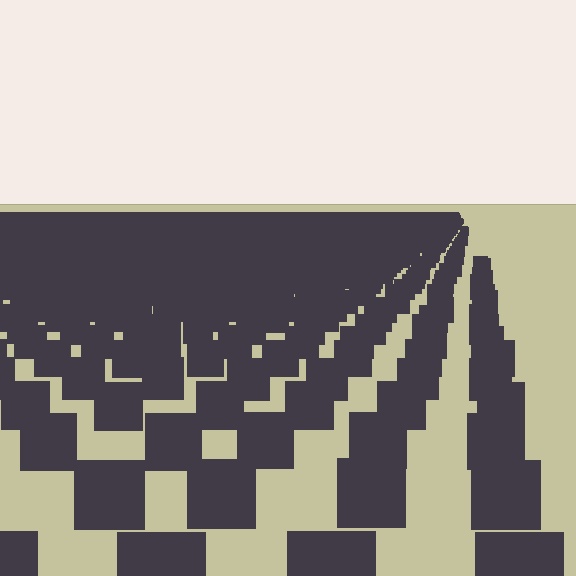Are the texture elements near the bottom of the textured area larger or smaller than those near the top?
Larger. Near the bottom, elements are closer to the viewer and appear at a bigger on-screen size.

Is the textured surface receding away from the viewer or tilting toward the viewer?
The surface is receding away from the viewer. Texture elements get smaller and denser toward the top.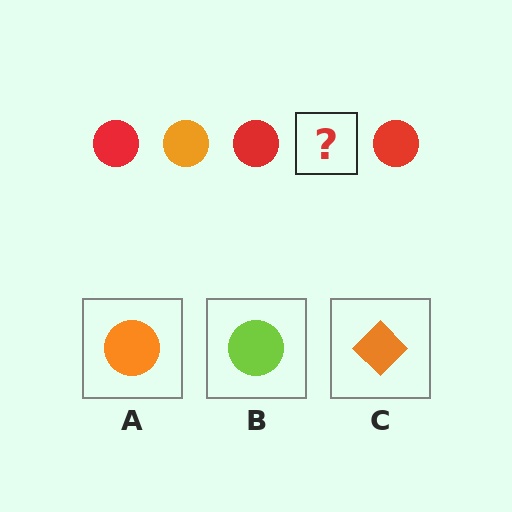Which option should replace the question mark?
Option A.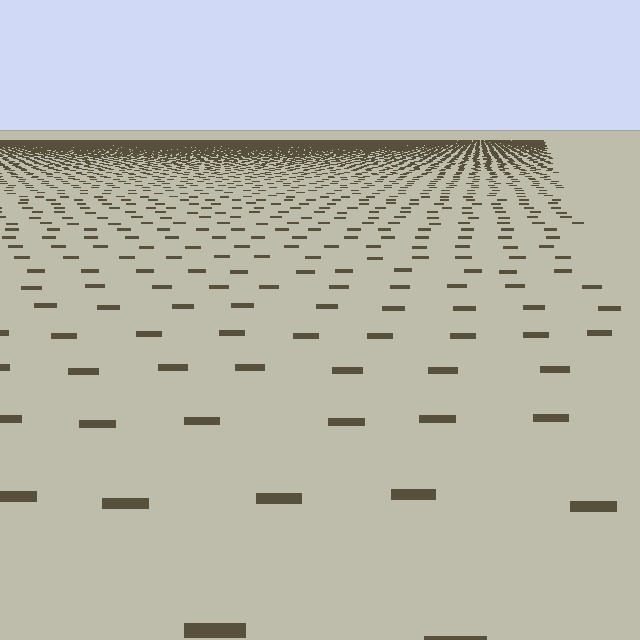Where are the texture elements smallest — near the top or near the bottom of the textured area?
Near the top.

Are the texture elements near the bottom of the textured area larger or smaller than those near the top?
Larger. Near the bottom, elements are closer to the viewer and appear at a bigger on-screen size.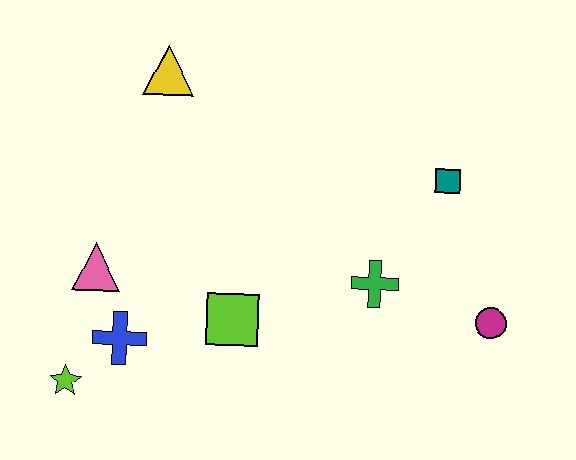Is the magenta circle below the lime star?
No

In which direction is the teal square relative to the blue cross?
The teal square is to the right of the blue cross.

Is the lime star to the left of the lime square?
Yes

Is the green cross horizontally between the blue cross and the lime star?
No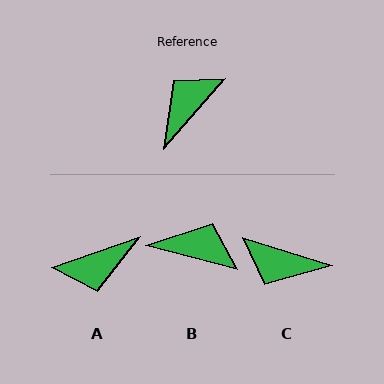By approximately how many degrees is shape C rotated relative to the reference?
Approximately 114 degrees counter-clockwise.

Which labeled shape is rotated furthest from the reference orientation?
A, about 151 degrees away.